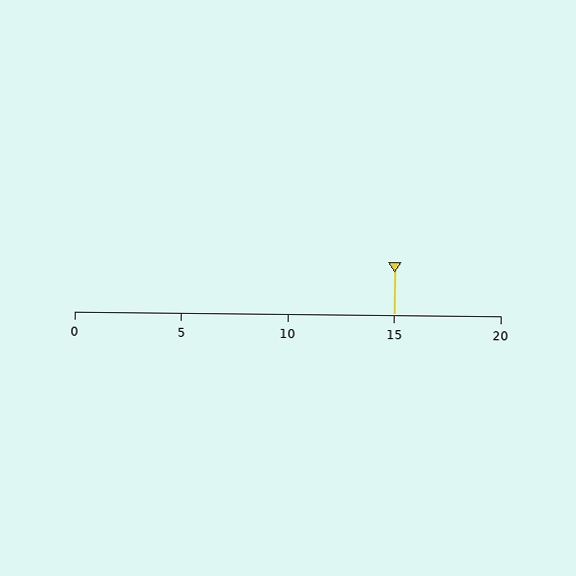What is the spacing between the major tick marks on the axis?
The major ticks are spaced 5 apart.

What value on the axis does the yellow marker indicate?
The marker indicates approximately 15.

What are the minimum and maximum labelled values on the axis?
The axis runs from 0 to 20.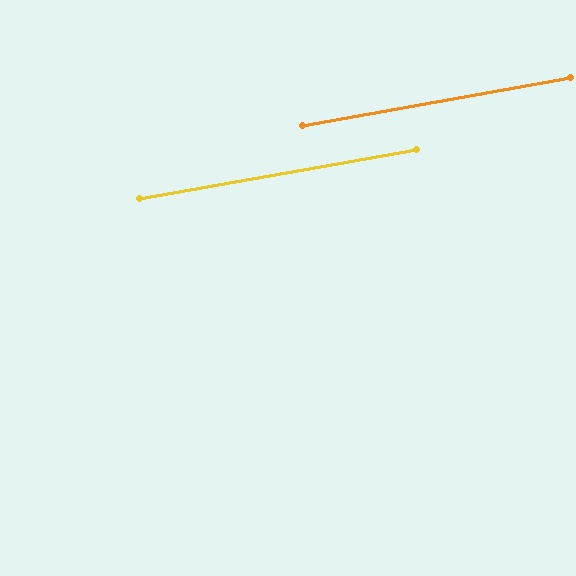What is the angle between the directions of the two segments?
Approximately 0 degrees.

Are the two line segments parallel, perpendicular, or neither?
Parallel — their directions differ by only 0.0°.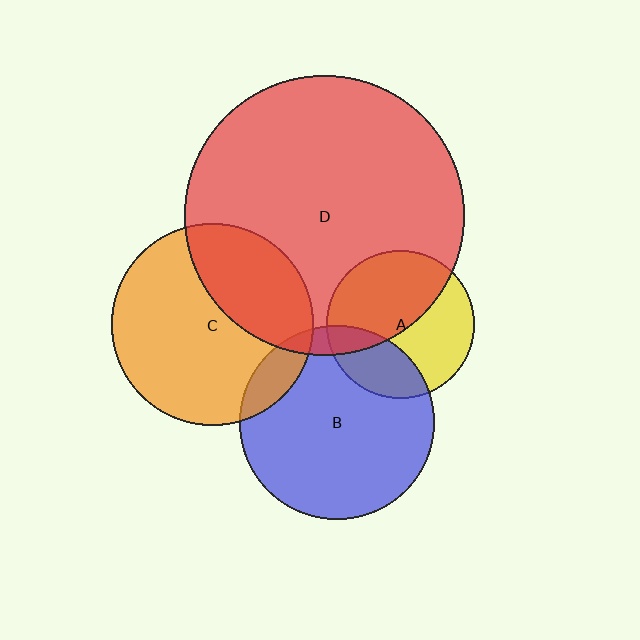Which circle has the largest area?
Circle D (red).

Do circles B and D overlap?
Yes.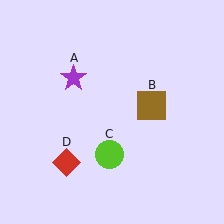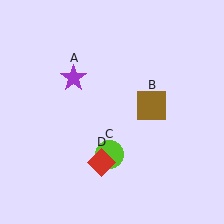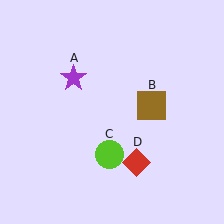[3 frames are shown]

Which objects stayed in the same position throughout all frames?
Purple star (object A) and brown square (object B) and lime circle (object C) remained stationary.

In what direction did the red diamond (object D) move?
The red diamond (object D) moved right.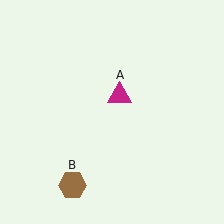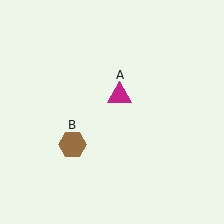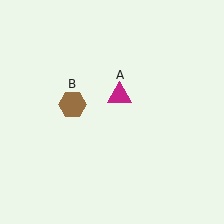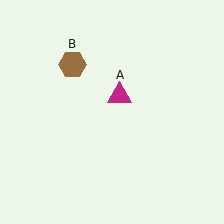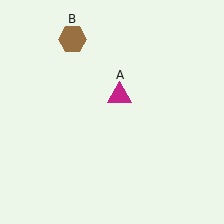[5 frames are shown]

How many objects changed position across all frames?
1 object changed position: brown hexagon (object B).